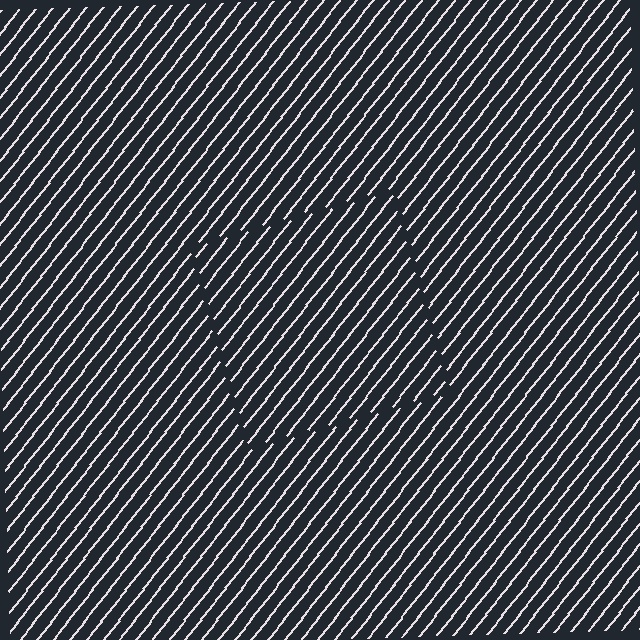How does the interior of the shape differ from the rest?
The interior of the shape contains the same grating, shifted by half a period — the contour is defined by the phase discontinuity where line-ends from the inner and outer gratings abut.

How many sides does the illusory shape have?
4 sides — the line-ends trace a square.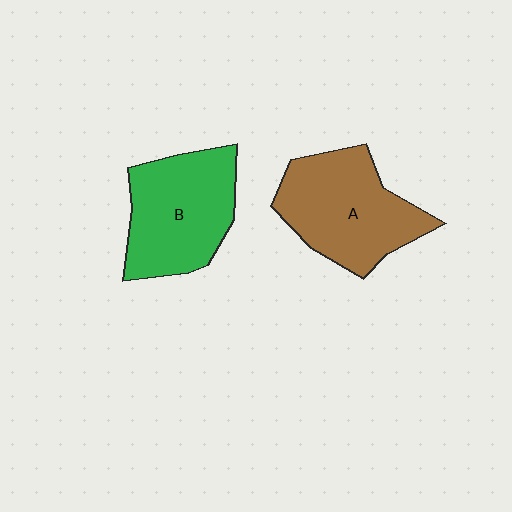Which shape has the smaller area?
Shape B (green).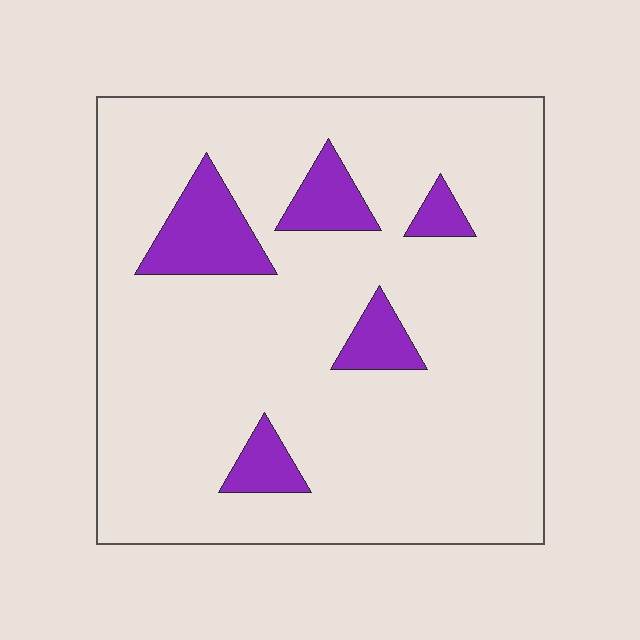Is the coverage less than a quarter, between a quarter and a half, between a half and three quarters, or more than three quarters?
Less than a quarter.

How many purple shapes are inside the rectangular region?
5.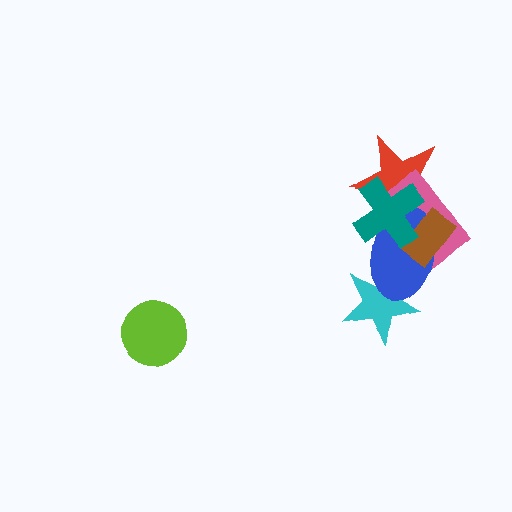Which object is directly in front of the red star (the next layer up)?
The pink rectangle is directly in front of the red star.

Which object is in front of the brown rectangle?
The teal cross is in front of the brown rectangle.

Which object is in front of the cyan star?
The blue ellipse is in front of the cyan star.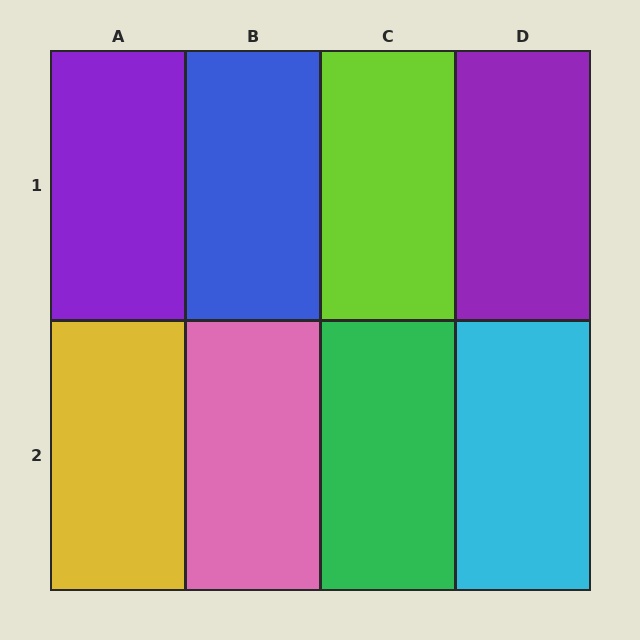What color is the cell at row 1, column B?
Blue.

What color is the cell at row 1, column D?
Purple.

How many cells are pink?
1 cell is pink.